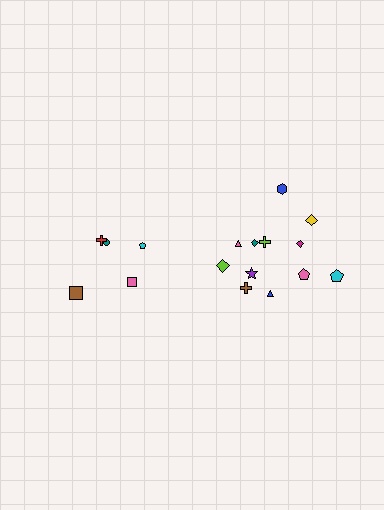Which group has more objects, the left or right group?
The right group.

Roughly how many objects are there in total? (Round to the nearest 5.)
Roughly 15 objects in total.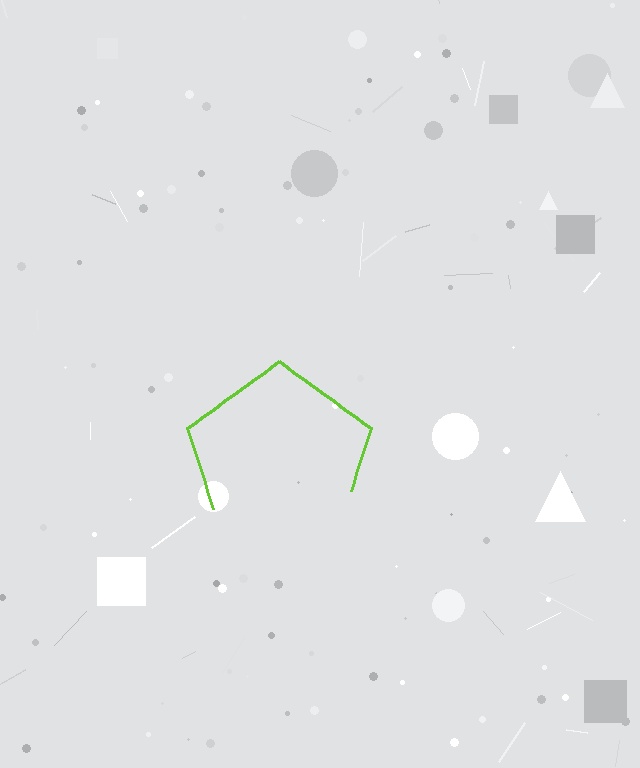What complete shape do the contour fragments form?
The contour fragments form a pentagon.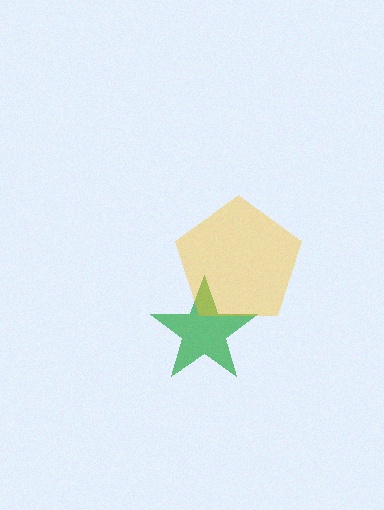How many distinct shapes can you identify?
There are 2 distinct shapes: a green star, a yellow pentagon.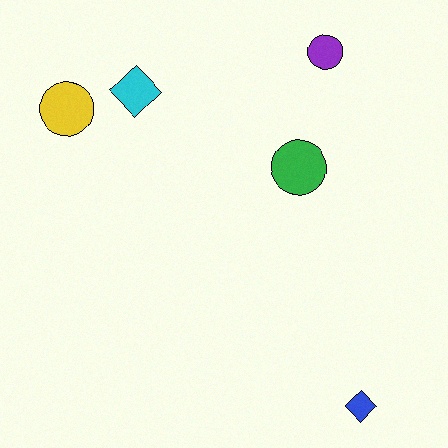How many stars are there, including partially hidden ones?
There are no stars.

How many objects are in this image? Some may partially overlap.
There are 5 objects.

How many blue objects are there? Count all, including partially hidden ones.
There is 1 blue object.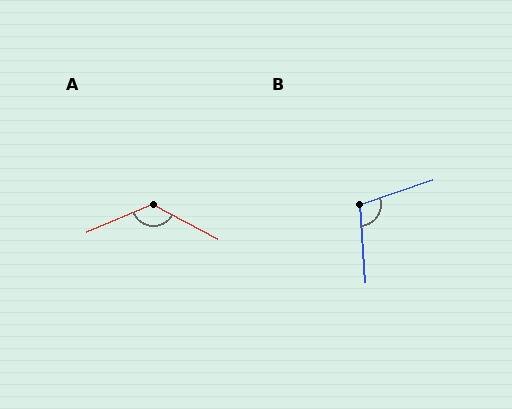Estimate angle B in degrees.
Approximately 104 degrees.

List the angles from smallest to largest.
B (104°), A (129°).